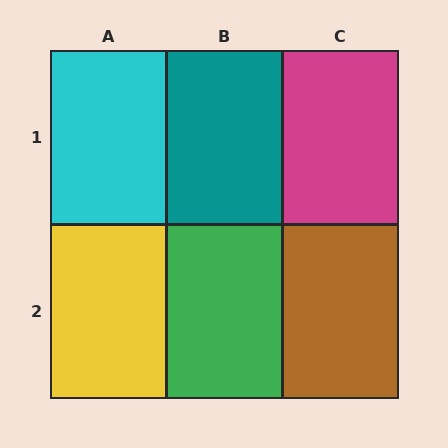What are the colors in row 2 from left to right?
Yellow, green, brown.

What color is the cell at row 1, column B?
Teal.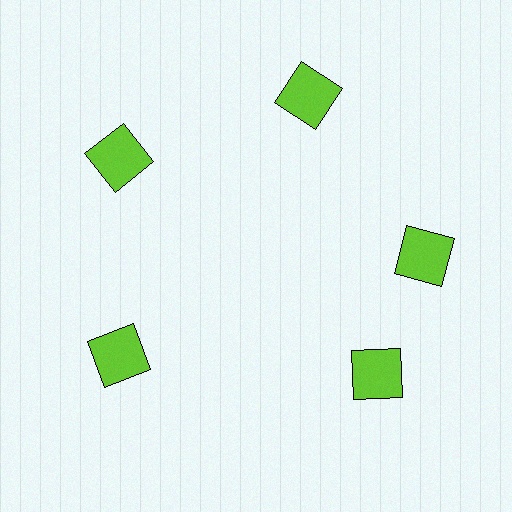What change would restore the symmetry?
The symmetry would be restored by rotating it back into even spacing with its neighbors so that all 5 squares sit at equal angles and equal distance from the center.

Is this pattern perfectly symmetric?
No. The 5 lime squares are arranged in a ring, but one element near the 5 o'clock position is rotated out of alignment along the ring, breaking the 5-fold rotational symmetry.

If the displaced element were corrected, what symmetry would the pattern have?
It would have 5-fold rotational symmetry — the pattern would map onto itself every 72 degrees.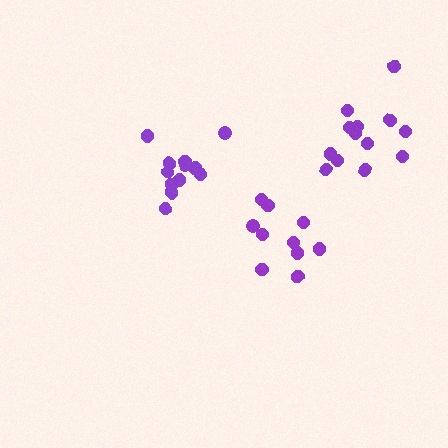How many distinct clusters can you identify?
There are 3 distinct clusters.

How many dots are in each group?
Group 1: 12 dots, Group 2: 10 dots, Group 3: 13 dots (35 total).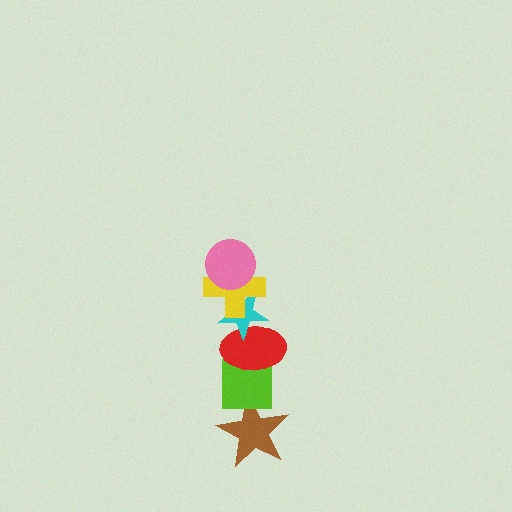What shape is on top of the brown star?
The lime square is on top of the brown star.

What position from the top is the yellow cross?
The yellow cross is 2nd from the top.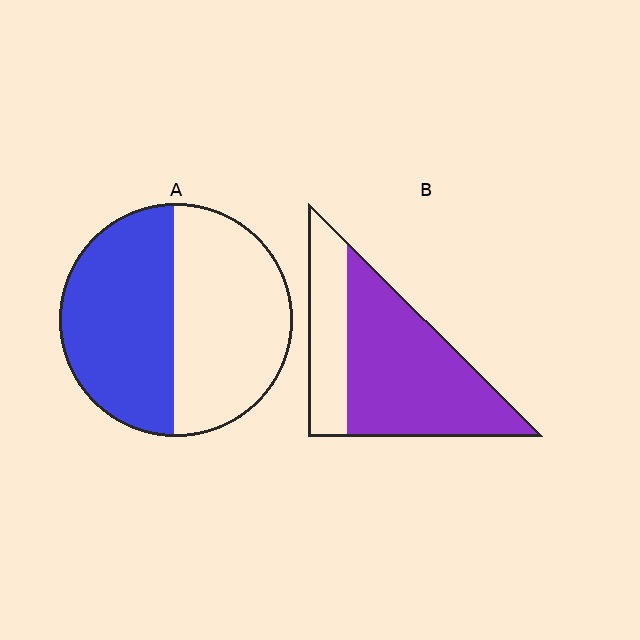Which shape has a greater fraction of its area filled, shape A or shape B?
Shape B.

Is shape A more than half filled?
Roughly half.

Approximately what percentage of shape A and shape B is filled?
A is approximately 50% and B is approximately 70%.